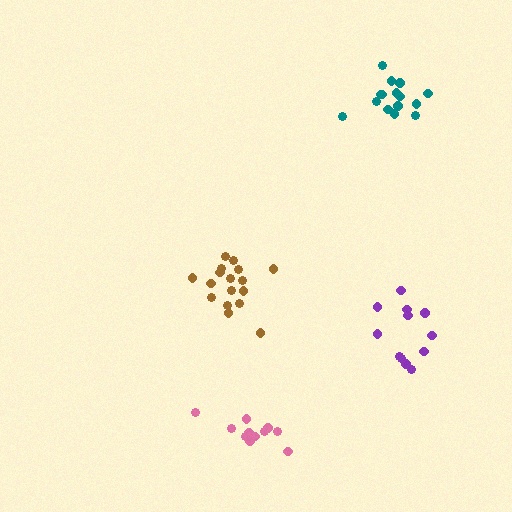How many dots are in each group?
Group 1: 12 dots, Group 2: 12 dots, Group 3: 17 dots, Group 4: 15 dots (56 total).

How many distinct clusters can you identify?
There are 4 distinct clusters.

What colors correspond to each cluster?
The clusters are colored: purple, pink, brown, teal.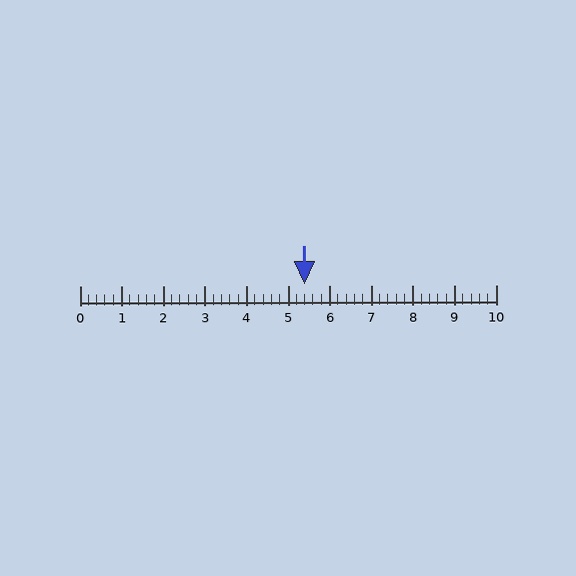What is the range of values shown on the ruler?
The ruler shows values from 0 to 10.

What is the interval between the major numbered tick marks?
The major tick marks are spaced 1 units apart.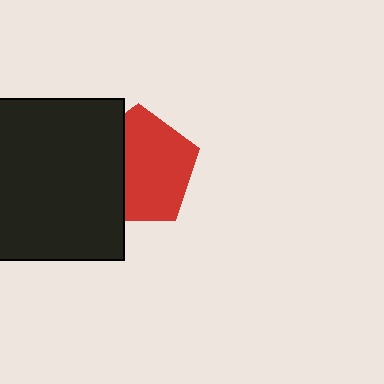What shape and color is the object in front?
The object in front is a black square.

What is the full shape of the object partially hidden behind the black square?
The partially hidden object is a red pentagon.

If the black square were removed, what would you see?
You would see the complete red pentagon.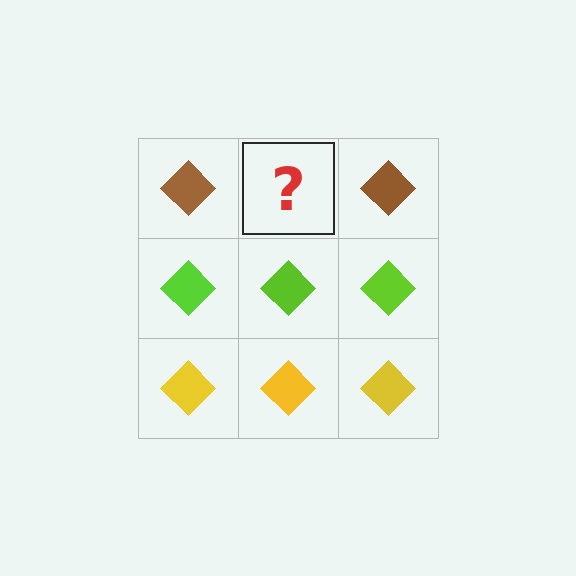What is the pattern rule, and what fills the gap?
The rule is that each row has a consistent color. The gap should be filled with a brown diamond.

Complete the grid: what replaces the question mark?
The question mark should be replaced with a brown diamond.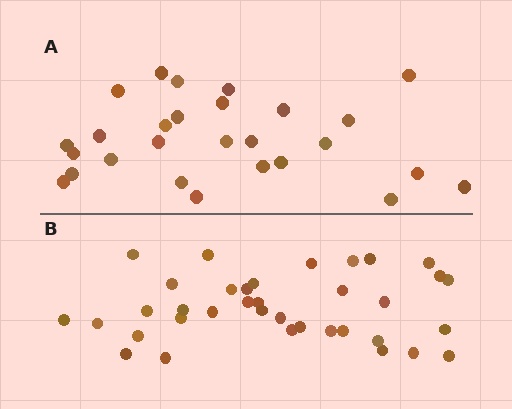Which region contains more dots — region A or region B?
Region B (the bottom region) has more dots.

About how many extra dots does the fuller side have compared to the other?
Region B has roughly 8 or so more dots than region A.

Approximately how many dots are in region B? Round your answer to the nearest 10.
About 40 dots. (The exact count is 36, which rounds to 40.)